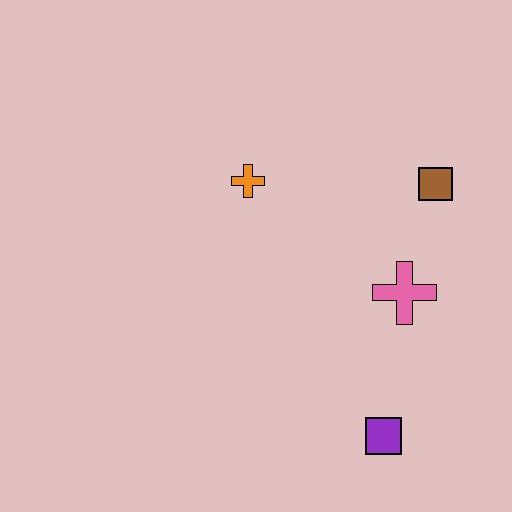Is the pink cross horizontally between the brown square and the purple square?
Yes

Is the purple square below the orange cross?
Yes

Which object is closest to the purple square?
The pink cross is closest to the purple square.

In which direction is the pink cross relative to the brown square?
The pink cross is below the brown square.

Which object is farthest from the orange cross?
The purple square is farthest from the orange cross.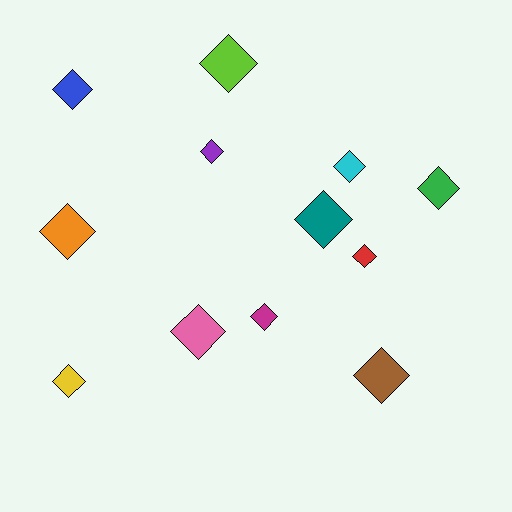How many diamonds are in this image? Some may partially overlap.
There are 12 diamonds.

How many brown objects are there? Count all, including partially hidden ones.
There is 1 brown object.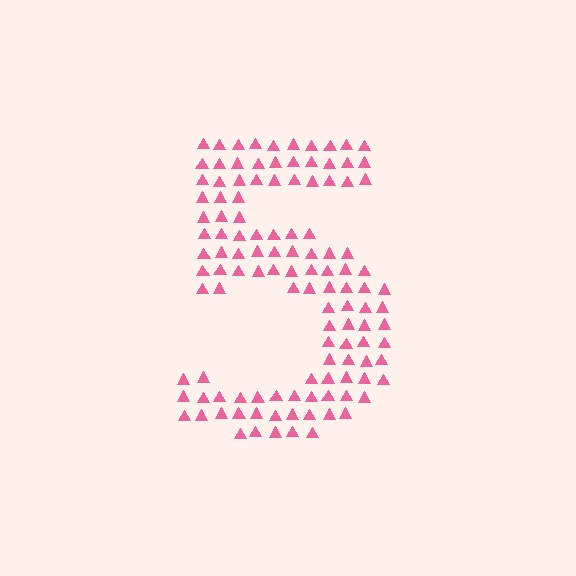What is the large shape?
The large shape is the digit 5.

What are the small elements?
The small elements are triangles.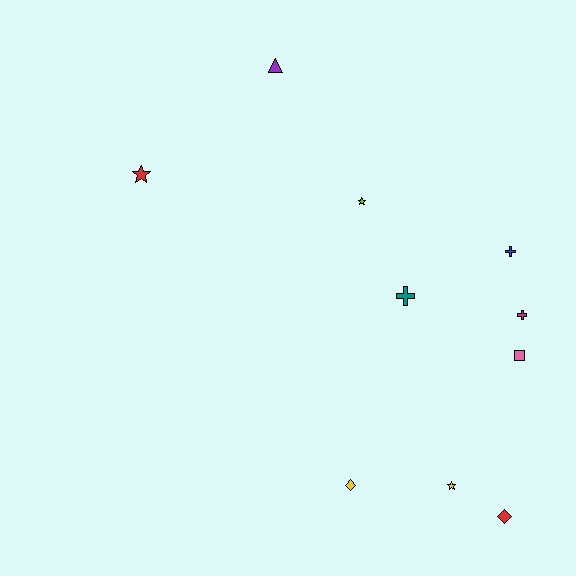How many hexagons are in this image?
There are no hexagons.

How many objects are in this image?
There are 10 objects.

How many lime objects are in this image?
There is 1 lime object.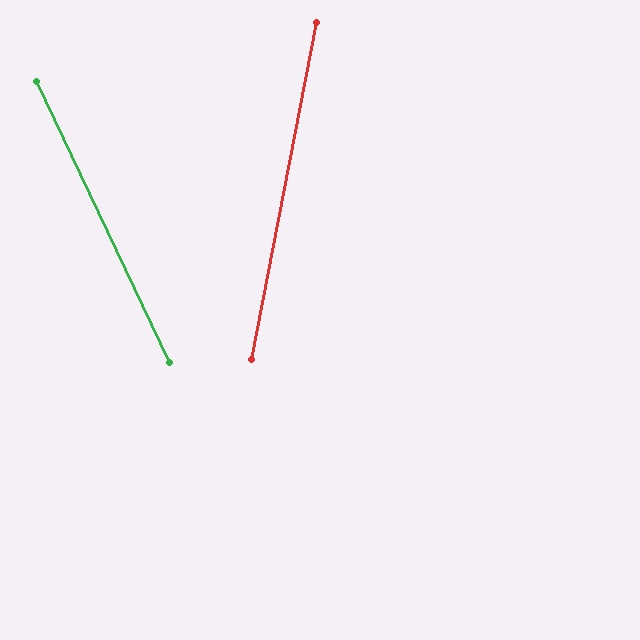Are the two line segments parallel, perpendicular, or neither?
Neither parallel nor perpendicular — they differ by about 36°.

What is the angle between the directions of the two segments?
Approximately 36 degrees.